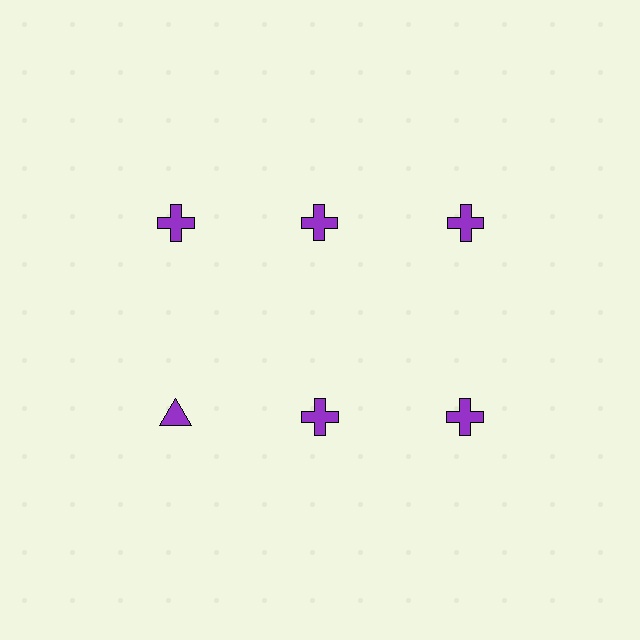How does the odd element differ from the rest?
It has a different shape: triangle instead of cross.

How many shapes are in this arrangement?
There are 6 shapes arranged in a grid pattern.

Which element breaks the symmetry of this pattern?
The purple triangle in the second row, leftmost column breaks the symmetry. All other shapes are purple crosses.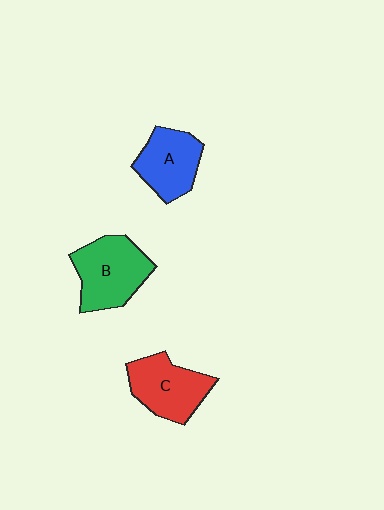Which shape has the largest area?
Shape B (green).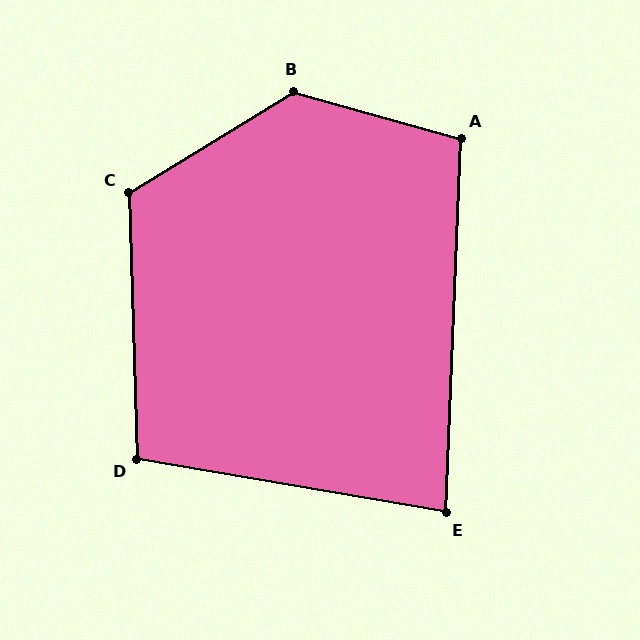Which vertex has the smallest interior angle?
E, at approximately 83 degrees.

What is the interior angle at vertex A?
Approximately 103 degrees (obtuse).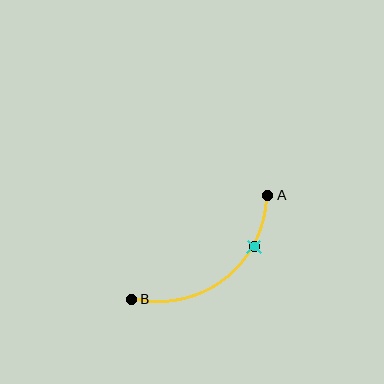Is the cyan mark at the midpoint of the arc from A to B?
No. The cyan mark lies on the arc but is closer to endpoint A. The arc midpoint would be at the point on the curve equidistant along the arc from both A and B.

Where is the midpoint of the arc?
The arc midpoint is the point on the curve farthest from the straight line joining A and B. It sits below and to the right of that line.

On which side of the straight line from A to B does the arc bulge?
The arc bulges below and to the right of the straight line connecting A and B.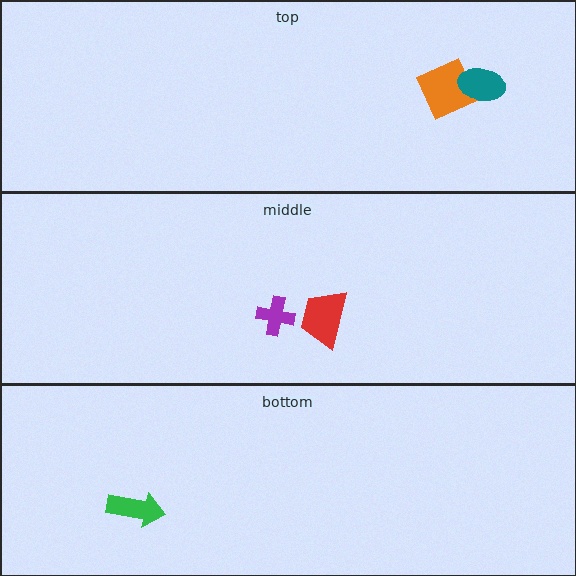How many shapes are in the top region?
2.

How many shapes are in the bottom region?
1.